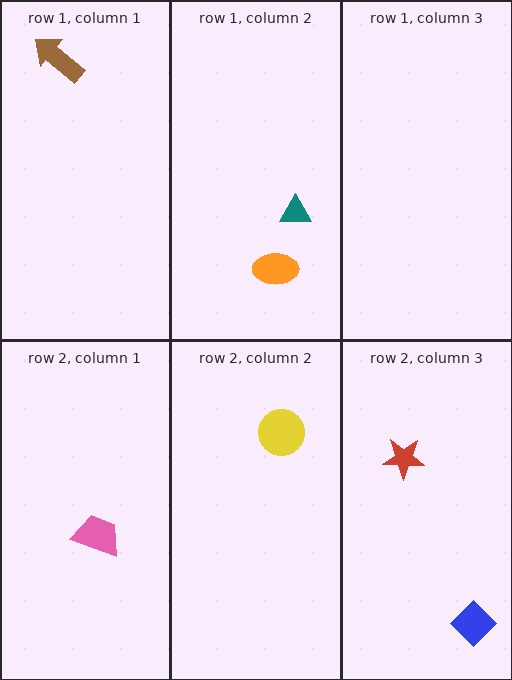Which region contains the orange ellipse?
The row 1, column 2 region.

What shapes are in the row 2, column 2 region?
The yellow circle.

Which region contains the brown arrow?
The row 1, column 1 region.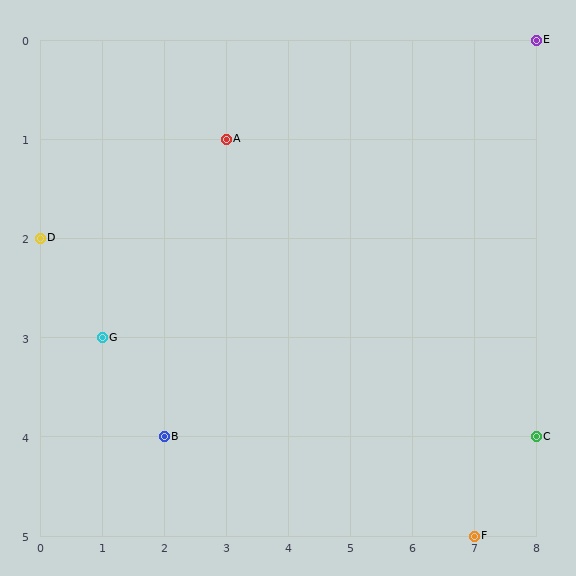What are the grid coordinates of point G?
Point G is at grid coordinates (1, 3).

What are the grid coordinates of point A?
Point A is at grid coordinates (3, 1).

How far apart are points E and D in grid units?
Points E and D are 8 columns and 2 rows apart (about 8.2 grid units diagonally).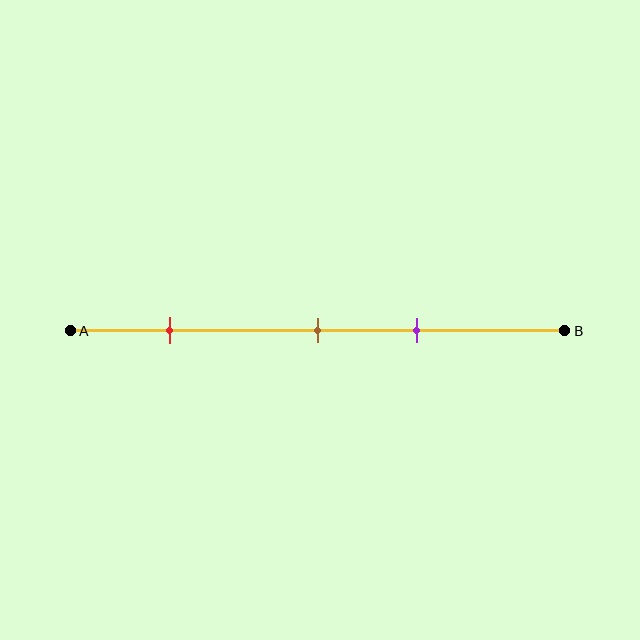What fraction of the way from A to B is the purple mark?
The purple mark is approximately 70% (0.7) of the way from A to B.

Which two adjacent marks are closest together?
The brown and purple marks are the closest adjacent pair.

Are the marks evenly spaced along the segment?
No, the marks are not evenly spaced.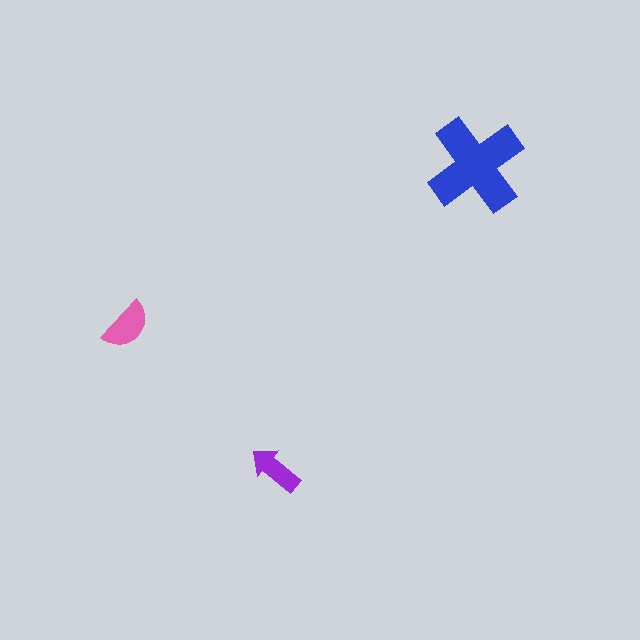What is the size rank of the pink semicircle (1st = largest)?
2nd.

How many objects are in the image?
There are 3 objects in the image.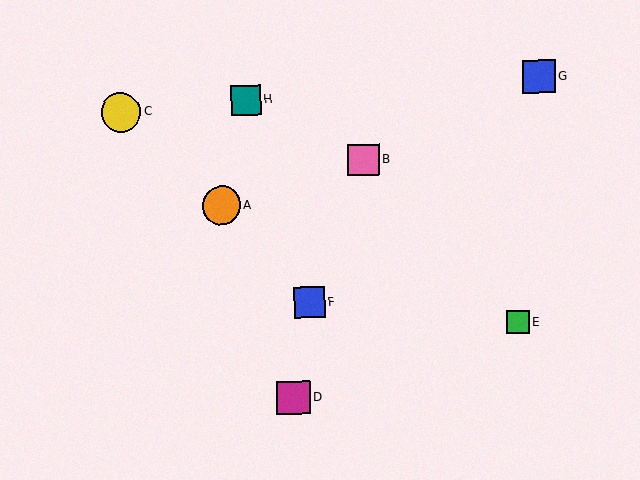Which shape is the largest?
The yellow circle (labeled C) is the largest.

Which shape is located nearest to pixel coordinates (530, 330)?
The green square (labeled E) at (518, 322) is nearest to that location.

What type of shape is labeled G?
Shape G is a blue square.